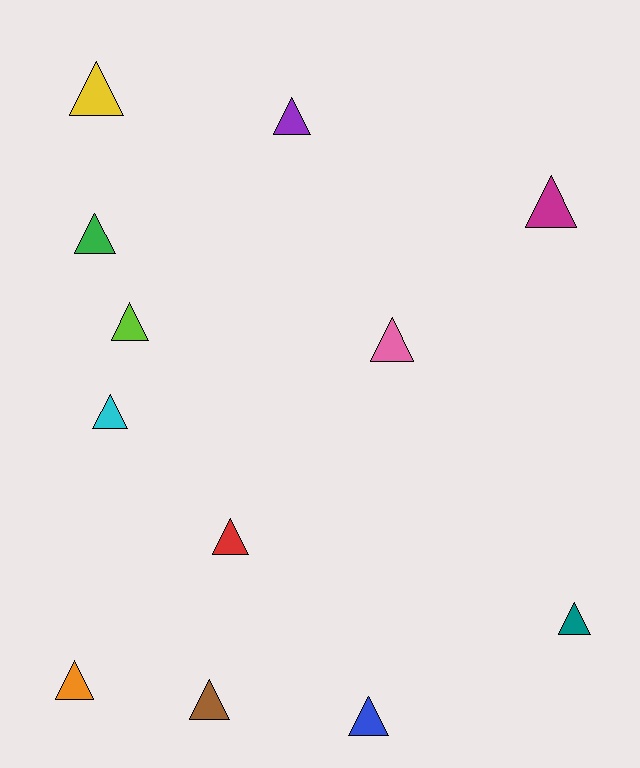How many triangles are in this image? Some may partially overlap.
There are 12 triangles.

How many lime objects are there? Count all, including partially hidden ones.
There is 1 lime object.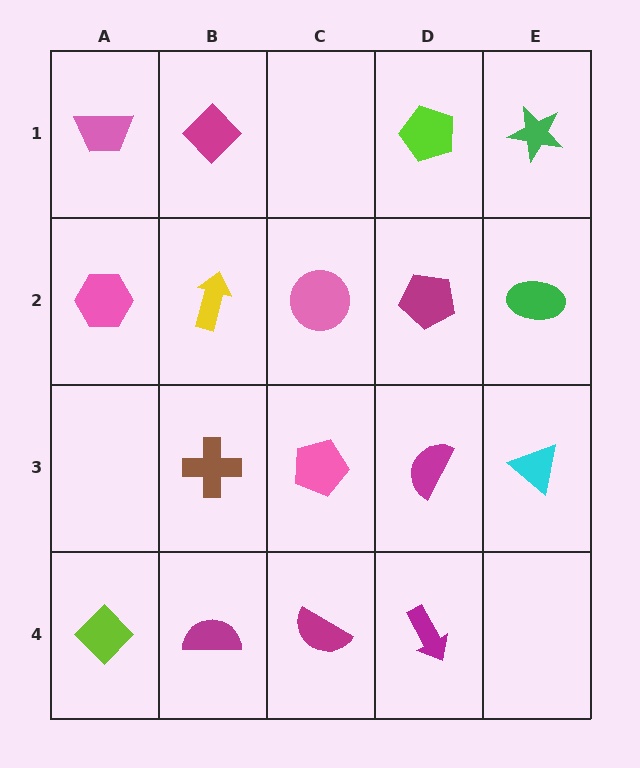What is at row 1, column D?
A lime pentagon.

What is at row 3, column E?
A cyan triangle.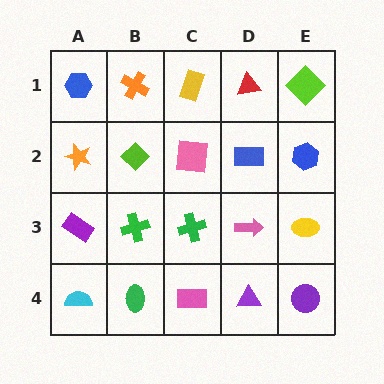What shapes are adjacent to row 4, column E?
A yellow ellipse (row 3, column E), a purple triangle (row 4, column D).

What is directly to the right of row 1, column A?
An orange cross.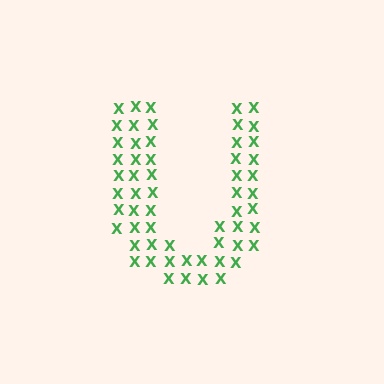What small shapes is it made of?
It is made of small letter X's.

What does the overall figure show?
The overall figure shows the letter U.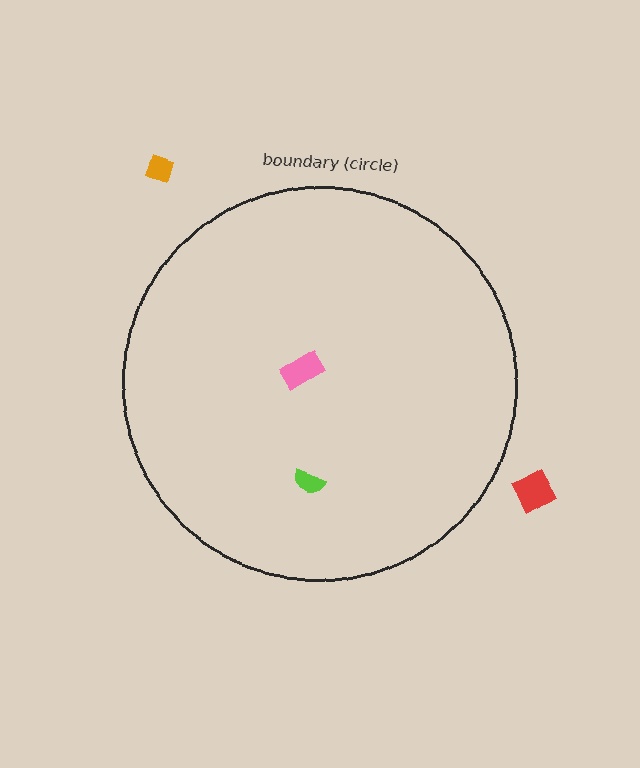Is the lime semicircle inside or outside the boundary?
Inside.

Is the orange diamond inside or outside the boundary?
Outside.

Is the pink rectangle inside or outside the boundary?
Inside.